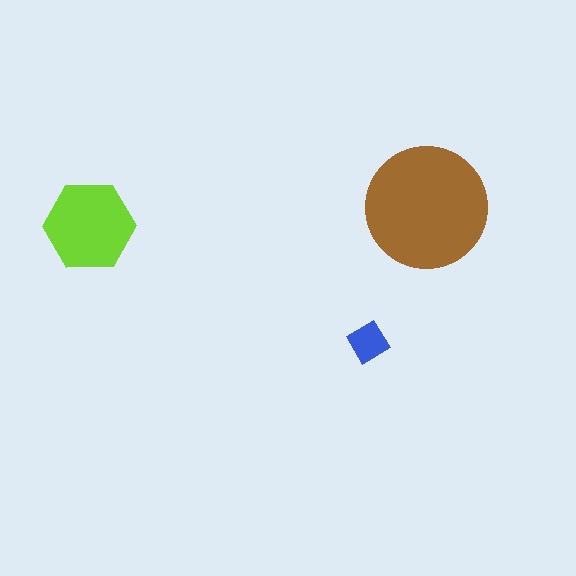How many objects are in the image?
There are 3 objects in the image.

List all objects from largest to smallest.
The brown circle, the lime hexagon, the blue diamond.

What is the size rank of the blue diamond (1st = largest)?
3rd.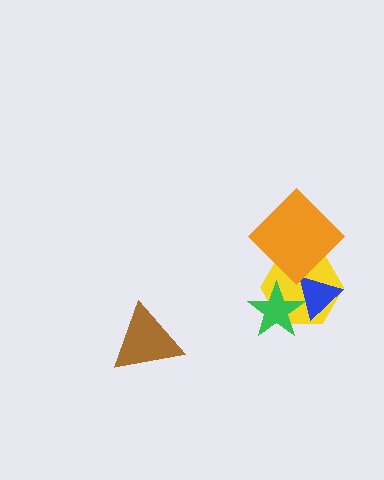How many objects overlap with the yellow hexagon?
3 objects overlap with the yellow hexagon.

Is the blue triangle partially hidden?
Yes, it is partially covered by another shape.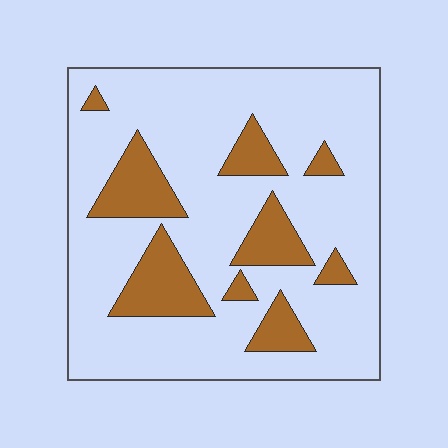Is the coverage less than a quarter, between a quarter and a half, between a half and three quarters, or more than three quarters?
Less than a quarter.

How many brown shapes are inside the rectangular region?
9.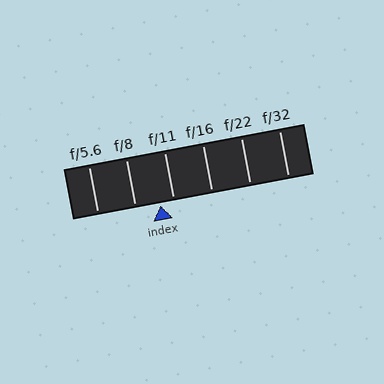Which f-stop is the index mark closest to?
The index mark is closest to f/11.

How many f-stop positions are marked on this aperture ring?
There are 6 f-stop positions marked.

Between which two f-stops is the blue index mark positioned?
The index mark is between f/8 and f/11.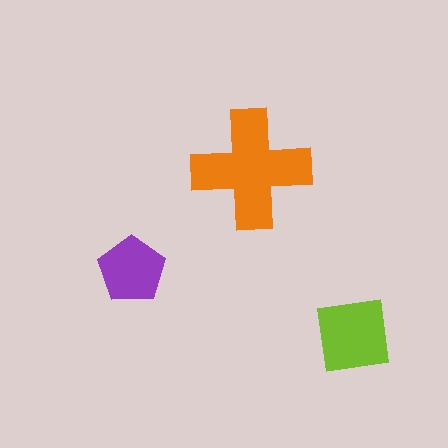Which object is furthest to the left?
The purple pentagon is leftmost.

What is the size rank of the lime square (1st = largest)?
2nd.